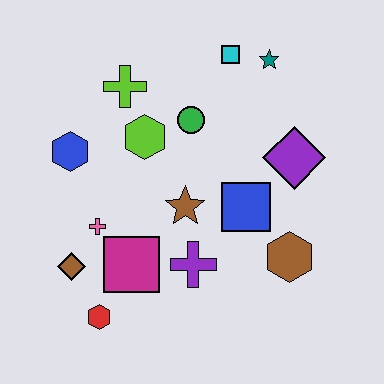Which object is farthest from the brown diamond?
The teal star is farthest from the brown diamond.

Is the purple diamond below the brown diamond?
No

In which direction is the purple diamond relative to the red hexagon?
The purple diamond is to the right of the red hexagon.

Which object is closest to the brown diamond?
The pink cross is closest to the brown diamond.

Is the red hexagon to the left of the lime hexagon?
Yes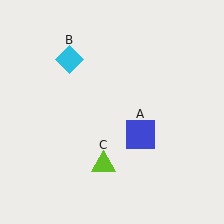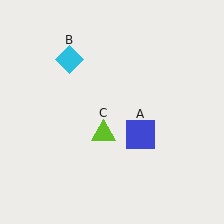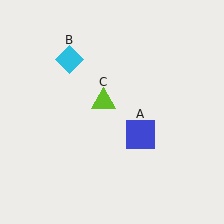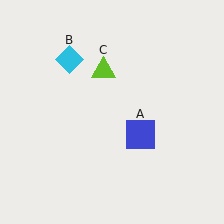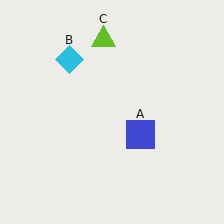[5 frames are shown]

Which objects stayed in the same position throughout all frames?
Blue square (object A) and cyan diamond (object B) remained stationary.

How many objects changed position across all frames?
1 object changed position: lime triangle (object C).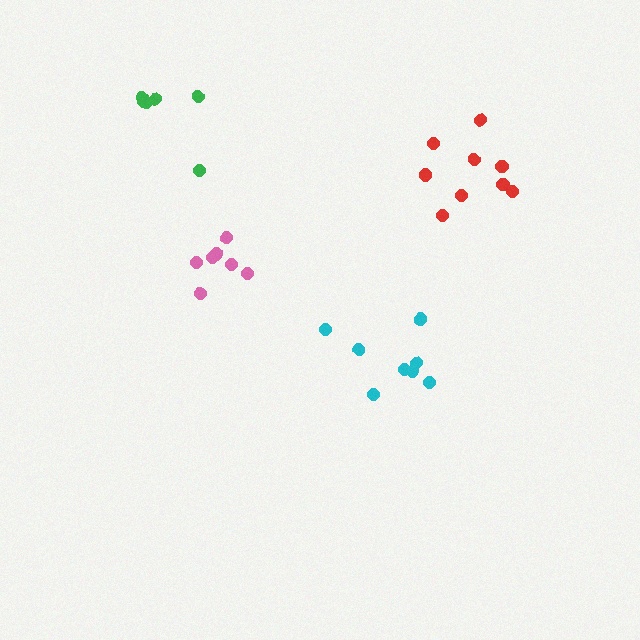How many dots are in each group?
Group 1: 7 dots, Group 2: 8 dots, Group 3: 9 dots, Group 4: 6 dots (30 total).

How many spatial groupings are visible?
There are 4 spatial groupings.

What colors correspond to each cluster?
The clusters are colored: pink, cyan, red, green.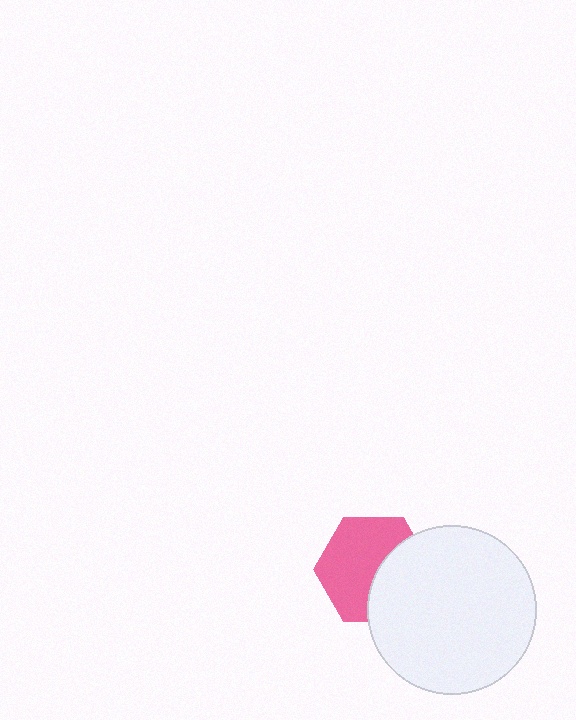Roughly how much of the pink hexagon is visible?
About half of it is visible (roughly 61%).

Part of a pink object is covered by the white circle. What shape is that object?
It is a hexagon.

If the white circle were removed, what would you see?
You would see the complete pink hexagon.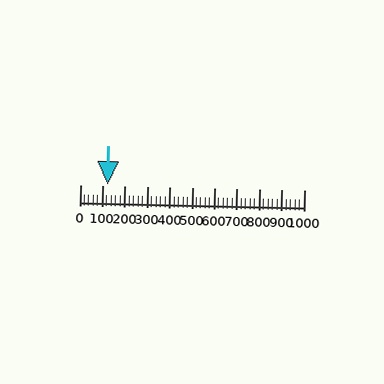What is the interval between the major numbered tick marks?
The major tick marks are spaced 100 units apart.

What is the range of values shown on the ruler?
The ruler shows values from 0 to 1000.